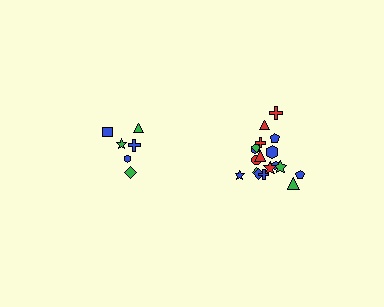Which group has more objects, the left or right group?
The right group.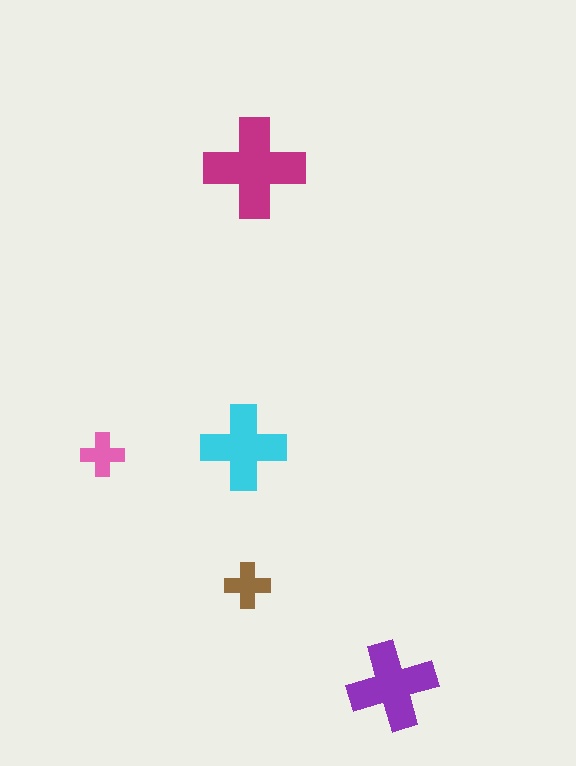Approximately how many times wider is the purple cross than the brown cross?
About 2 times wider.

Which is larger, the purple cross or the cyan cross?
The purple one.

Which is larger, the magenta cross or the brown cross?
The magenta one.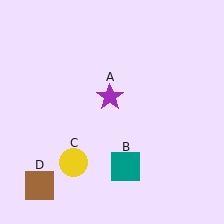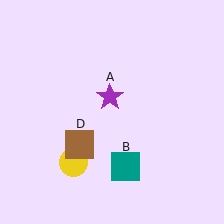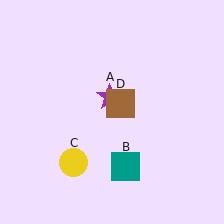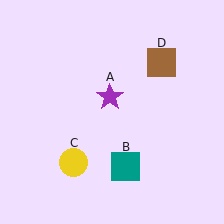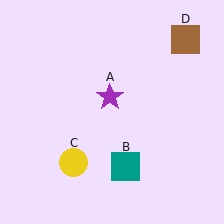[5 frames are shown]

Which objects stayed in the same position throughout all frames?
Purple star (object A) and teal square (object B) and yellow circle (object C) remained stationary.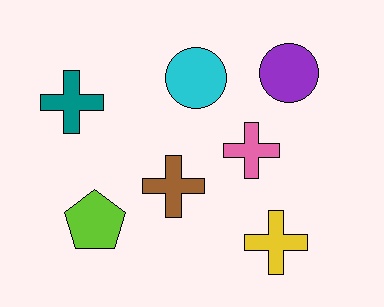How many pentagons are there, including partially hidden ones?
There is 1 pentagon.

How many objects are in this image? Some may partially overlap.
There are 7 objects.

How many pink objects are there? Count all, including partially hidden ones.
There is 1 pink object.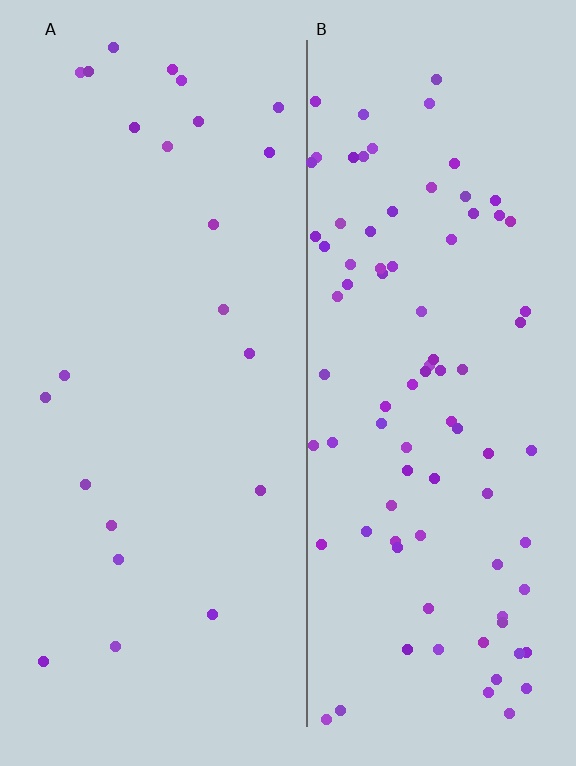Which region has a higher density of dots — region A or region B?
B (the right).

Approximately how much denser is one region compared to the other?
Approximately 3.9× — region B over region A.